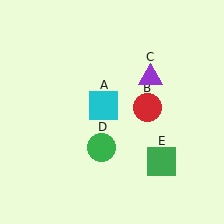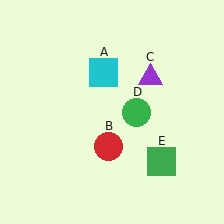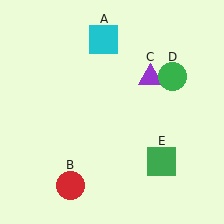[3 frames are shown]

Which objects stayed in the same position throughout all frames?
Purple triangle (object C) and green square (object E) remained stationary.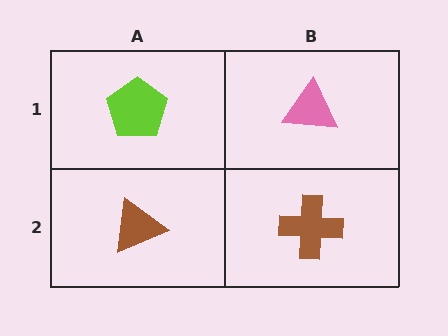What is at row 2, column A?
A brown triangle.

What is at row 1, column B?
A pink triangle.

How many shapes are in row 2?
2 shapes.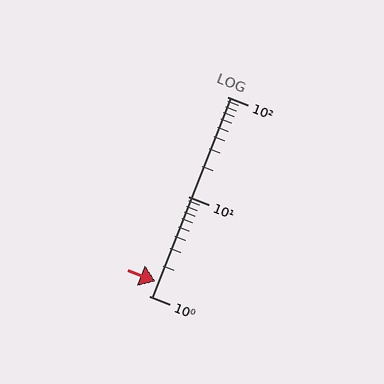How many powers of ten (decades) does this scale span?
The scale spans 2 decades, from 1 to 100.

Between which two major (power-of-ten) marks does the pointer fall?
The pointer is between 1 and 10.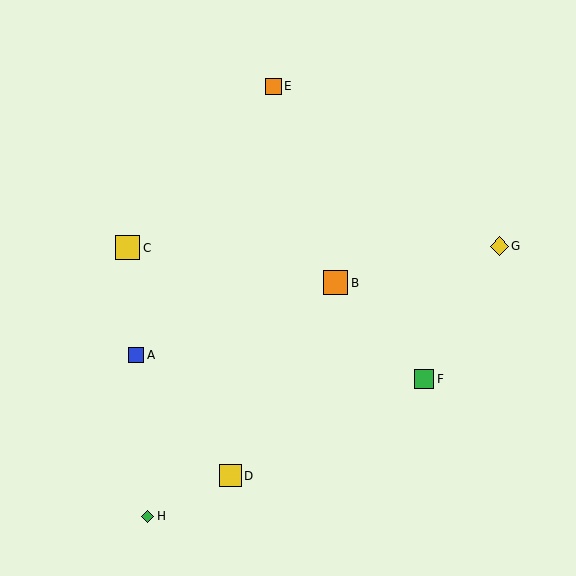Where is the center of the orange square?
The center of the orange square is at (336, 283).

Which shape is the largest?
The yellow square (labeled C) is the largest.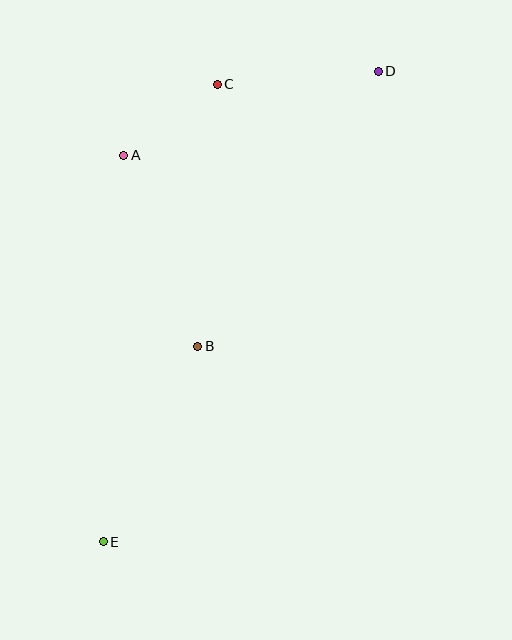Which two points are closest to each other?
Points A and C are closest to each other.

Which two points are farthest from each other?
Points D and E are farthest from each other.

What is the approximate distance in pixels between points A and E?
The distance between A and E is approximately 387 pixels.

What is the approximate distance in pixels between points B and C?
The distance between B and C is approximately 263 pixels.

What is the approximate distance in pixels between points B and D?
The distance between B and D is approximately 329 pixels.